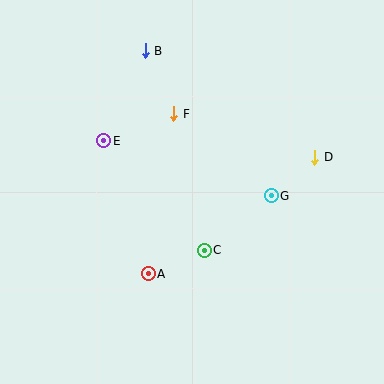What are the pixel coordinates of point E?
Point E is at (104, 141).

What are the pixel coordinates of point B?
Point B is at (145, 51).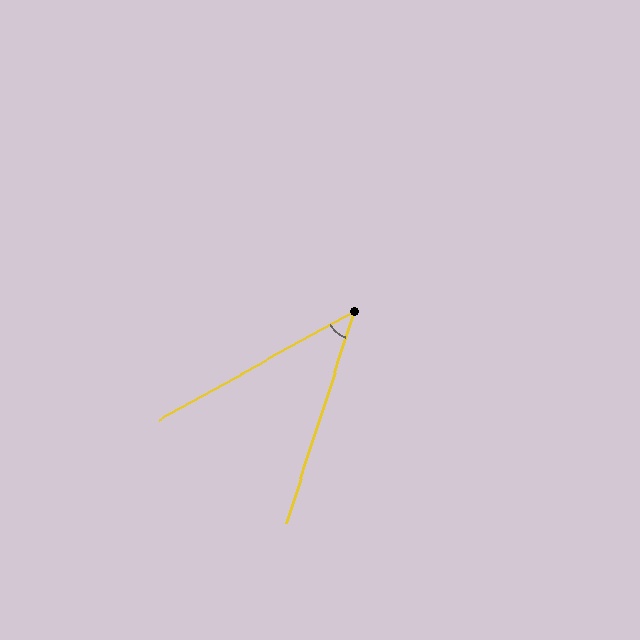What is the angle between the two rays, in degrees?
Approximately 43 degrees.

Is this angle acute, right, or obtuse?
It is acute.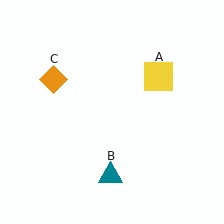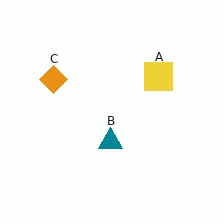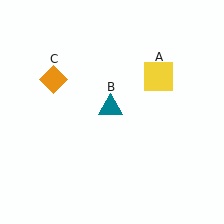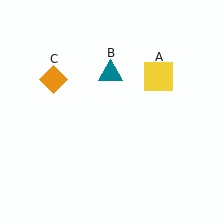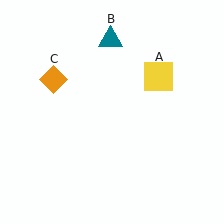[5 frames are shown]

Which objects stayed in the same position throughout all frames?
Yellow square (object A) and orange diamond (object C) remained stationary.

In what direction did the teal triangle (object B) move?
The teal triangle (object B) moved up.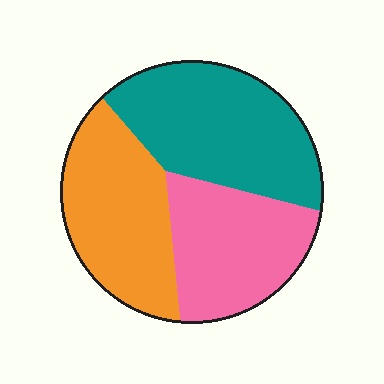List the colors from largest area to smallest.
From largest to smallest: teal, orange, pink.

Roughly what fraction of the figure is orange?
Orange takes up about one third (1/3) of the figure.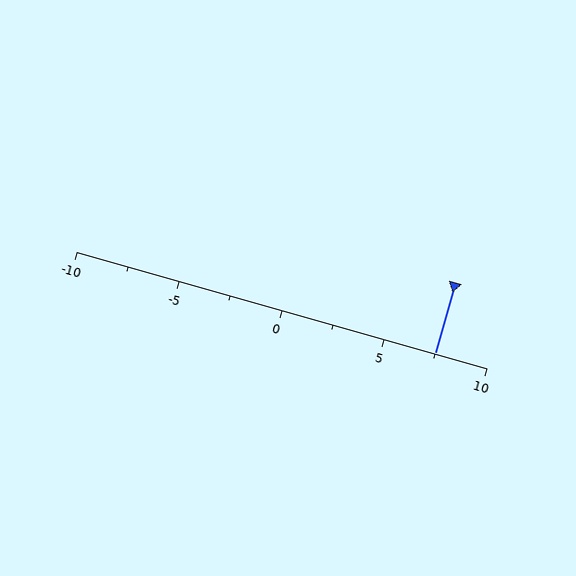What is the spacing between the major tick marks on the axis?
The major ticks are spaced 5 apart.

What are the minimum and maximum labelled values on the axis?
The axis runs from -10 to 10.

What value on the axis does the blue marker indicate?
The marker indicates approximately 7.5.